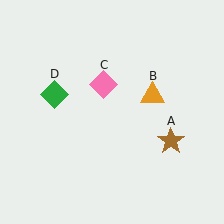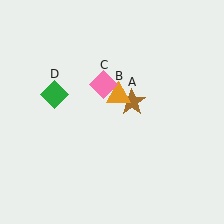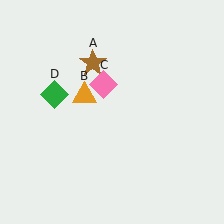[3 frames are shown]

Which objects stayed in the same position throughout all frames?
Pink diamond (object C) and green diamond (object D) remained stationary.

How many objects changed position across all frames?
2 objects changed position: brown star (object A), orange triangle (object B).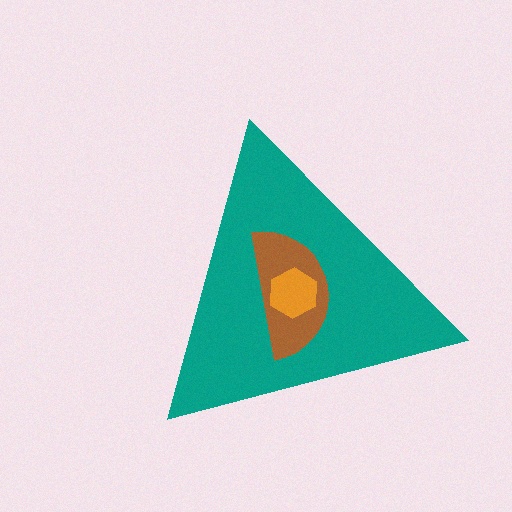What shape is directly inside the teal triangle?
The brown semicircle.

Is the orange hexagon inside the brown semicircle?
Yes.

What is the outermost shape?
The teal triangle.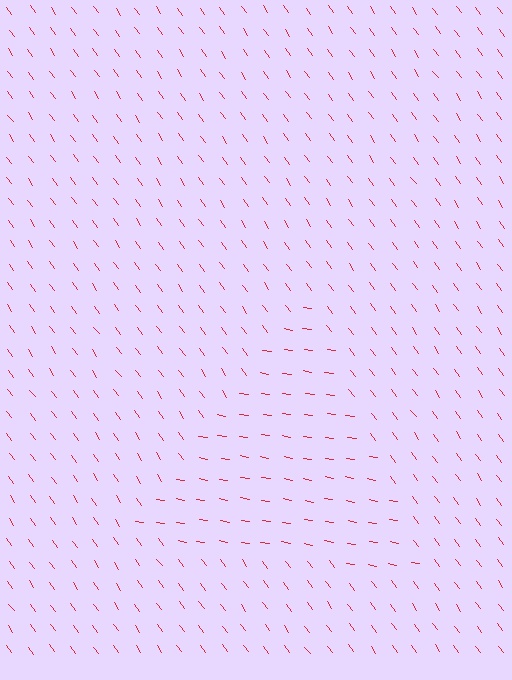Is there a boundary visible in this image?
Yes, there is a texture boundary formed by a change in line orientation.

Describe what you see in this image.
The image is filled with small red line segments. A triangle region in the image has lines oriented differently from the surrounding lines, creating a visible texture boundary.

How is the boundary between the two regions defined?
The boundary is defined purely by a change in line orientation (approximately 45 degrees difference). All lines are the same color and thickness.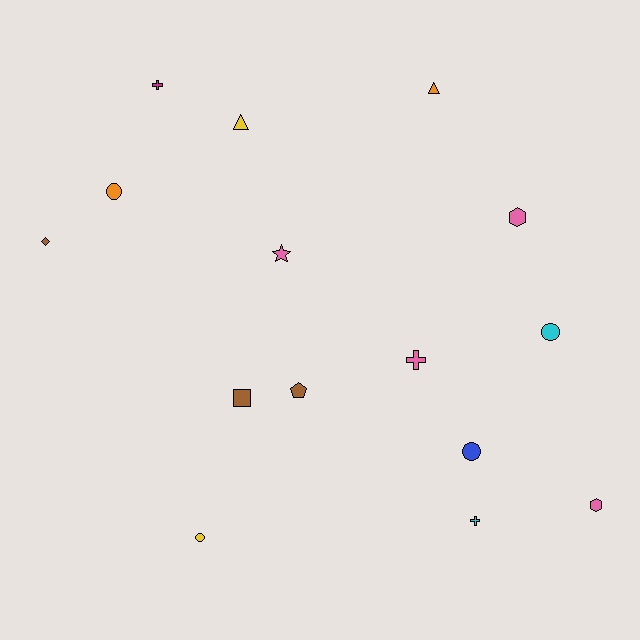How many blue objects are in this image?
There is 1 blue object.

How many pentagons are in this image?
There is 1 pentagon.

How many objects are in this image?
There are 15 objects.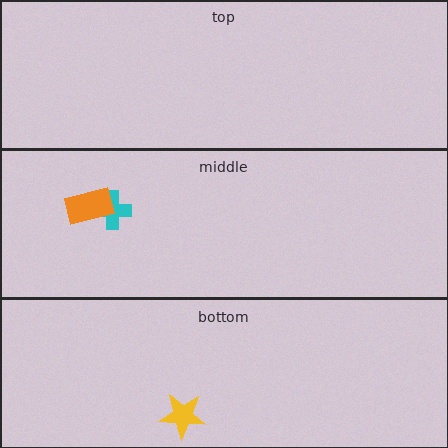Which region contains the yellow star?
The bottom region.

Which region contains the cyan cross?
The middle region.